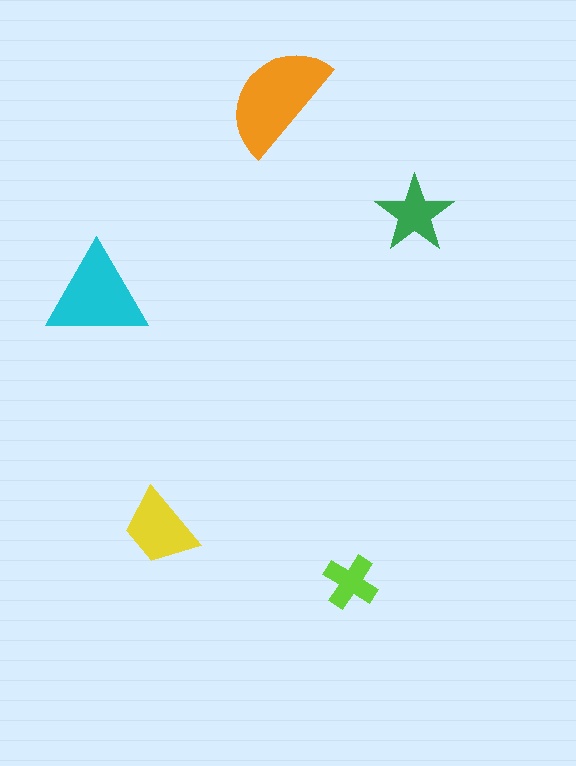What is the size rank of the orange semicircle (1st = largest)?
1st.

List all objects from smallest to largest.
The lime cross, the green star, the yellow trapezoid, the cyan triangle, the orange semicircle.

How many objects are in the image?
There are 5 objects in the image.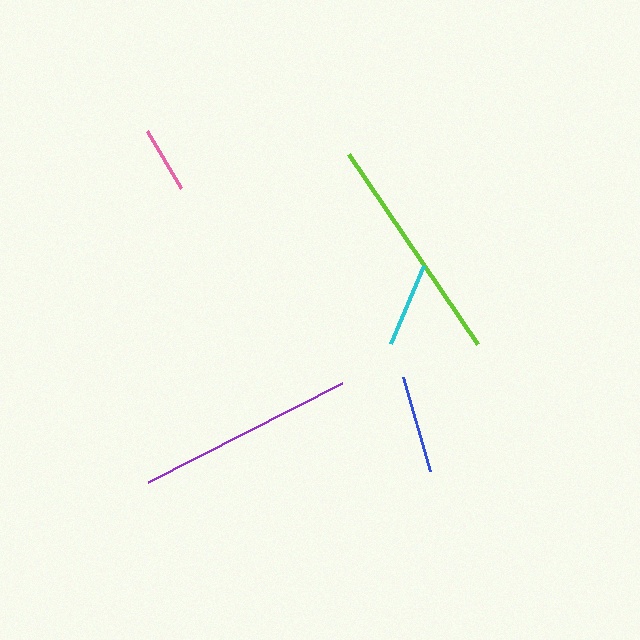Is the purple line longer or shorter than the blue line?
The purple line is longer than the blue line.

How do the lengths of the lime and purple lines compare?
The lime and purple lines are approximately the same length.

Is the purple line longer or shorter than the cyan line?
The purple line is longer than the cyan line.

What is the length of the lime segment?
The lime segment is approximately 229 pixels long.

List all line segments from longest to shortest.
From longest to shortest: lime, purple, blue, cyan, pink.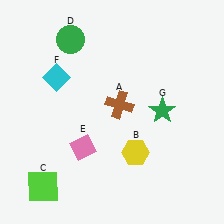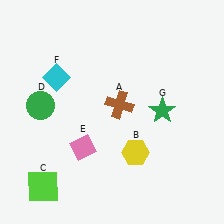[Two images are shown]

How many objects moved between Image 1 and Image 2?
1 object moved between the two images.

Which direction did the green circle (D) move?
The green circle (D) moved down.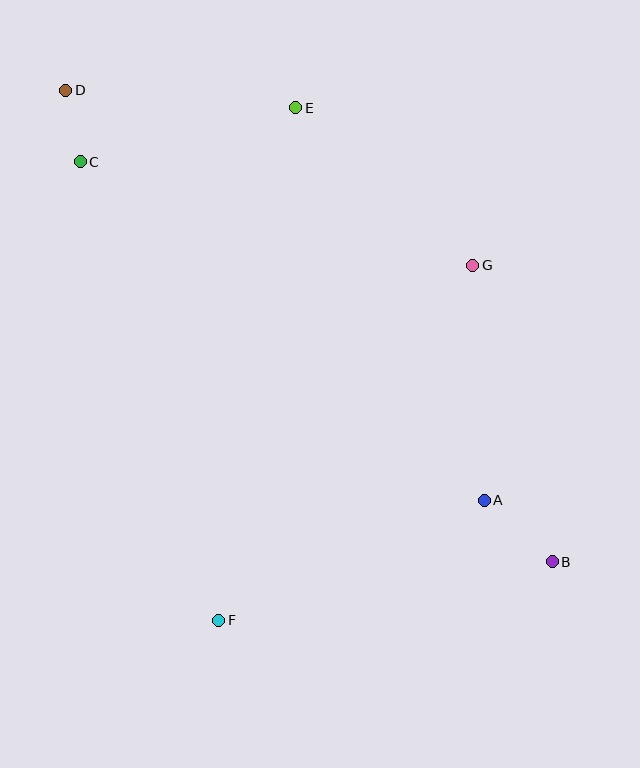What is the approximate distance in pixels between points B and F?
The distance between B and F is approximately 338 pixels.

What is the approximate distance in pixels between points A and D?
The distance between A and D is approximately 586 pixels.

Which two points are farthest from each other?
Points B and D are farthest from each other.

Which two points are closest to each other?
Points C and D are closest to each other.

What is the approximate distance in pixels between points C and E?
The distance between C and E is approximately 222 pixels.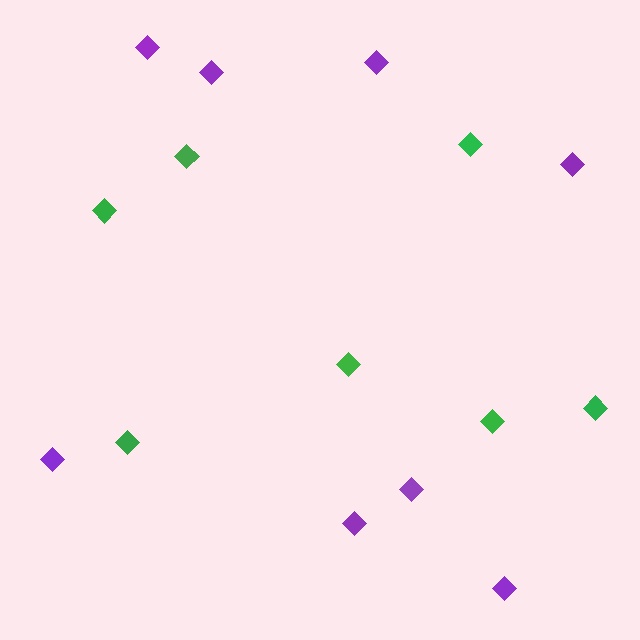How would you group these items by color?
There are 2 groups: one group of green diamonds (7) and one group of purple diamonds (8).